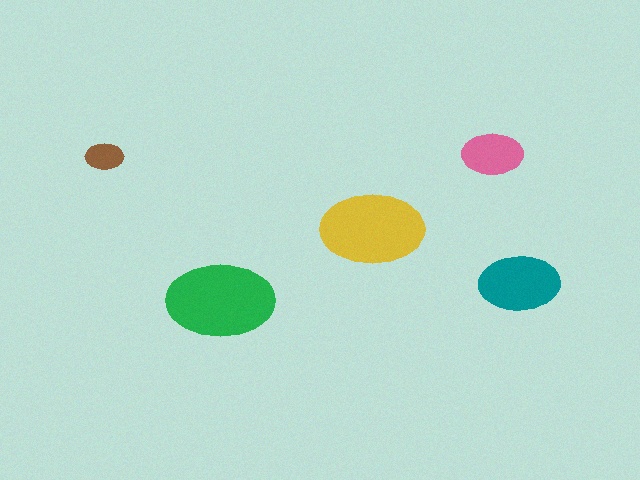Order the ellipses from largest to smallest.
the green one, the yellow one, the teal one, the pink one, the brown one.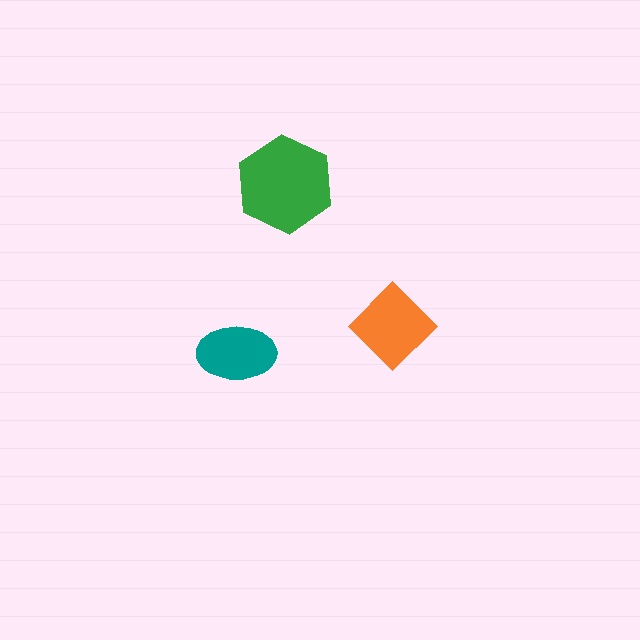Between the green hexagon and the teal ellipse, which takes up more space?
The green hexagon.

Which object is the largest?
The green hexagon.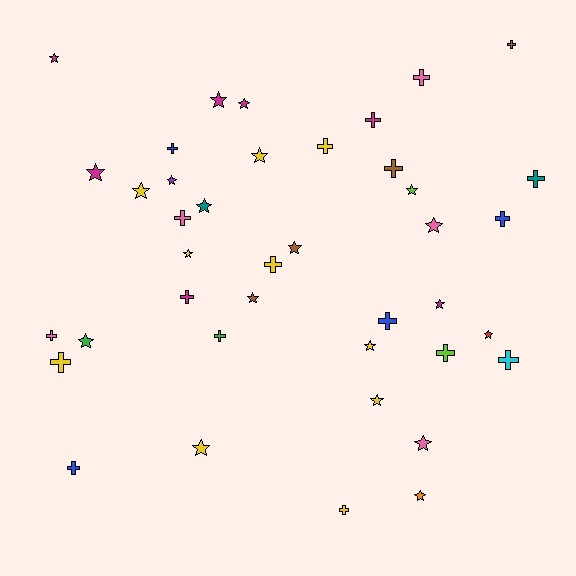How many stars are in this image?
There are 21 stars.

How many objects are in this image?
There are 40 objects.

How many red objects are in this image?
There is 1 red object.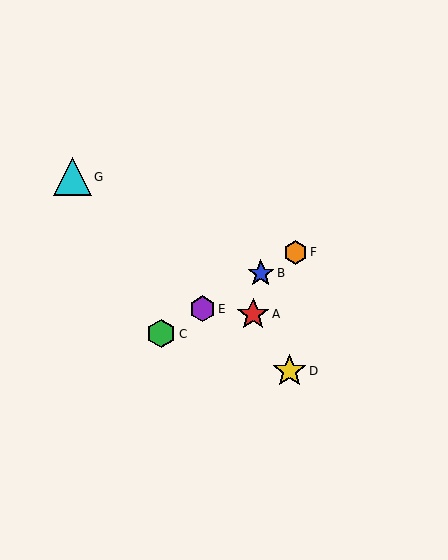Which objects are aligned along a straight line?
Objects B, C, E, F are aligned along a straight line.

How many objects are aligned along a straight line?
4 objects (B, C, E, F) are aligned along a straight line.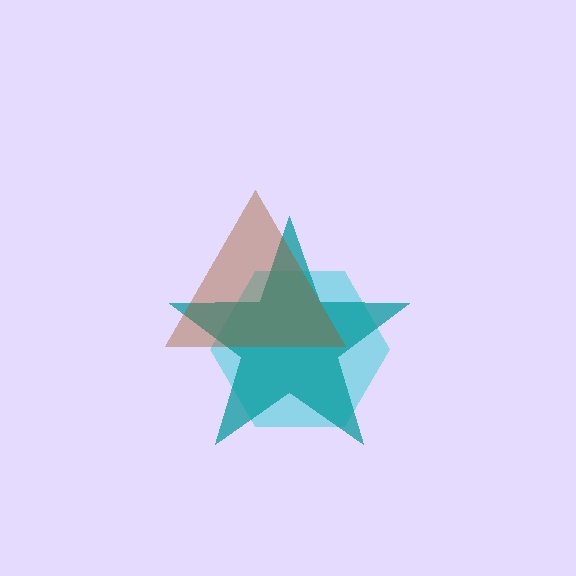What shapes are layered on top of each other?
The layered shapes are: a cyan hexagon, a teal star, a brown triangle.